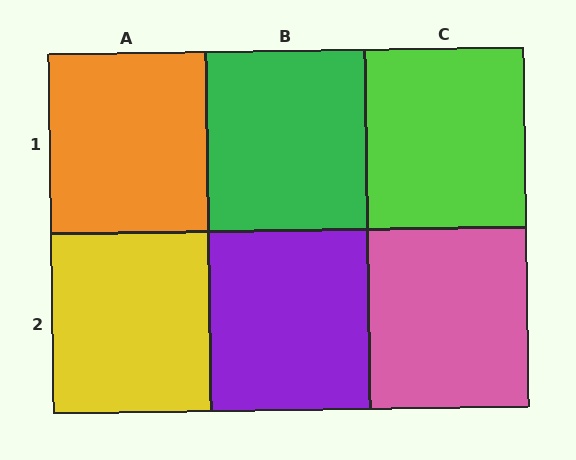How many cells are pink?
1 cell is pink.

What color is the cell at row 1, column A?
Orange.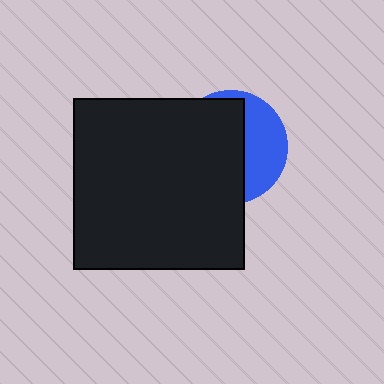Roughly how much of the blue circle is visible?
A small part of it is visible (roughly 36%).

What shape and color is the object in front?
The object in front is a black square.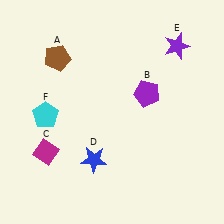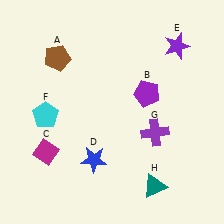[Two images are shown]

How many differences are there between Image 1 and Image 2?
There are 2 differences between the two images.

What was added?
A purple cross (G), a teal triangle (H) were added in Image 2.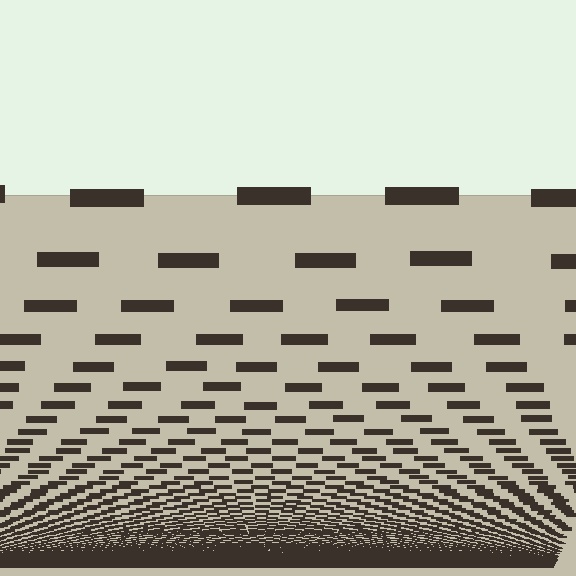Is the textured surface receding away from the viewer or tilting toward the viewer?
The surface appears to tilt toward the viewer. Texture elements get larger and sparser toward the top.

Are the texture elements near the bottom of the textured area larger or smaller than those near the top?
Smaller. The gradient is inverted — elements near the bottom are smaller and denser.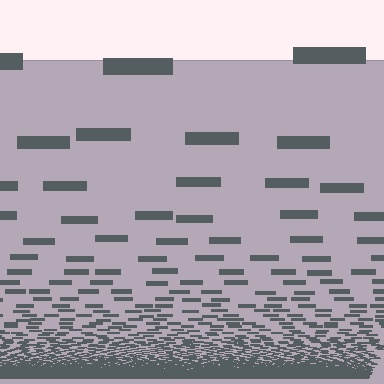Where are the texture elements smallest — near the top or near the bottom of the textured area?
Near the bottom.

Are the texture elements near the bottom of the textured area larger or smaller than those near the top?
Smaller. The gradient is inverted — elements near the bottom are smaller and denser.